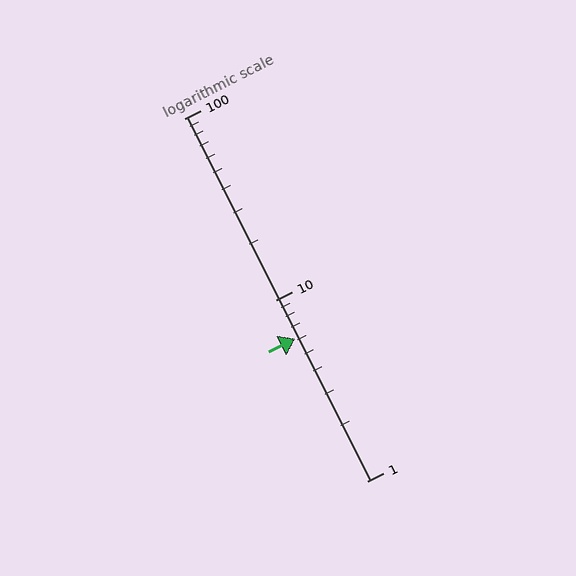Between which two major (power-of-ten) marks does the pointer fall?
The pointer is between 1 and 10.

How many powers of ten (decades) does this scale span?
The scale spans 2 decades, from 1 to 100.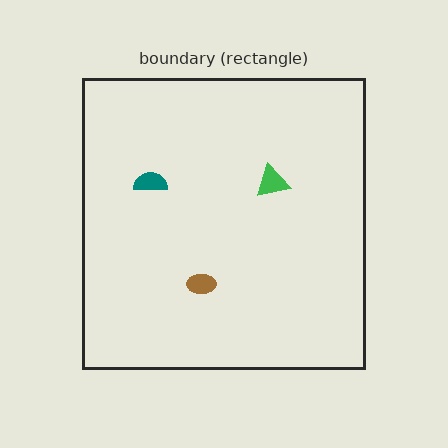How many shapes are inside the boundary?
3 inside, 0 outside.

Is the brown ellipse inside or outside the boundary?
Inside.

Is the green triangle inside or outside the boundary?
Inside.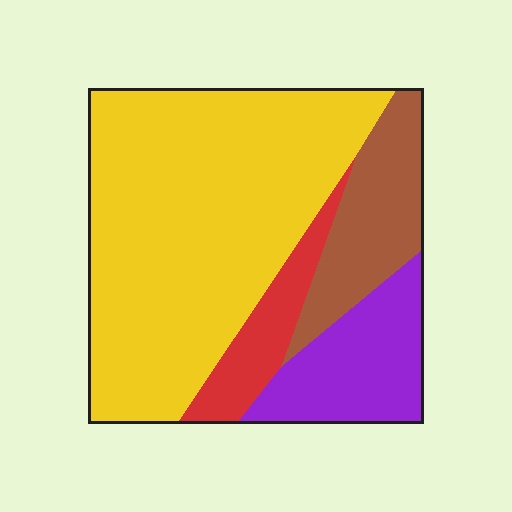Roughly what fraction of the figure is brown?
Brown covers 15% of the figure.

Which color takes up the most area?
Yellow, at roughly 60%.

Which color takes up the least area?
Red, at roughly 10%.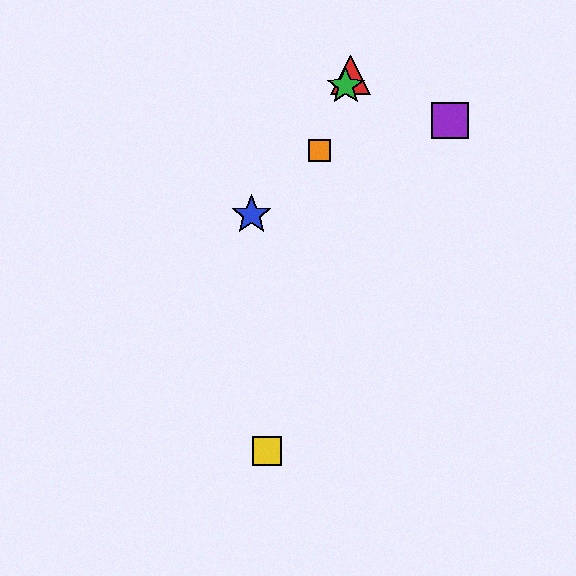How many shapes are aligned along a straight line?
3 shapes (the red triangle, the green star, the orange square) are aligned along a straight line.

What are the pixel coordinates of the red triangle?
The red triangle is at (350, 75).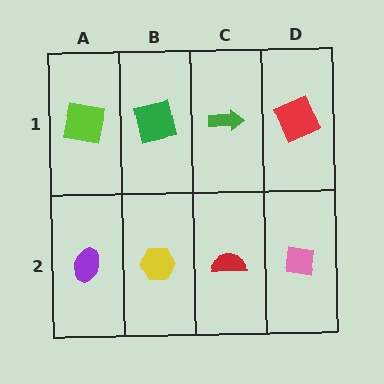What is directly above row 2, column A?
A lime square.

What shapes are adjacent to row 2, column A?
A lime square (row 1, column A), a yellow hexagon (row 2, column B).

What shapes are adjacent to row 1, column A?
A purple ellipse (row 2, column A), a green square (row 1, column B).